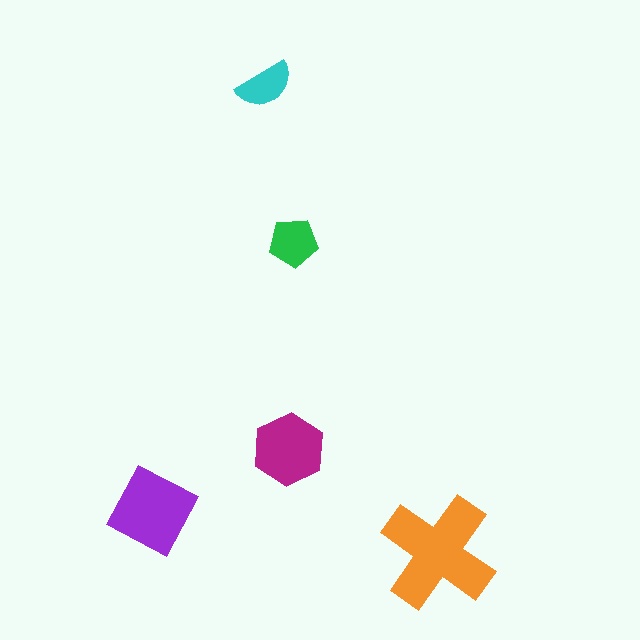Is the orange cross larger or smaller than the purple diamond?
Larger.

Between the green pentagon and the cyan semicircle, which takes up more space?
The green pentagon.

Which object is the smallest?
The cyan semicircle.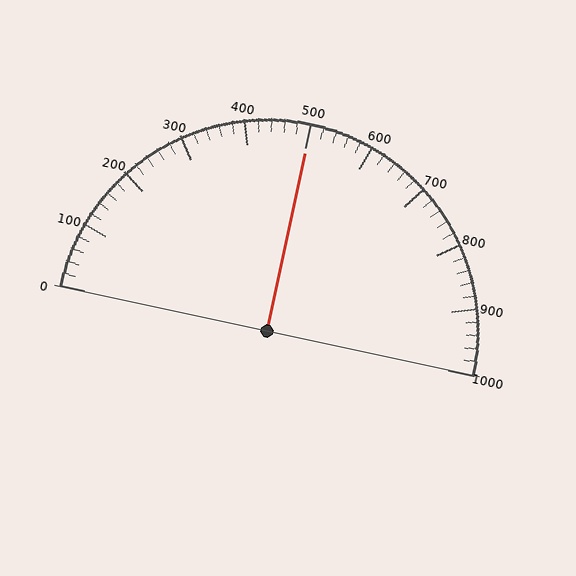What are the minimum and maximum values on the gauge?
The gauge ranges from 0 to 1000.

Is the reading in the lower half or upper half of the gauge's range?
The reading is in the upper half of the range (0 to 1000).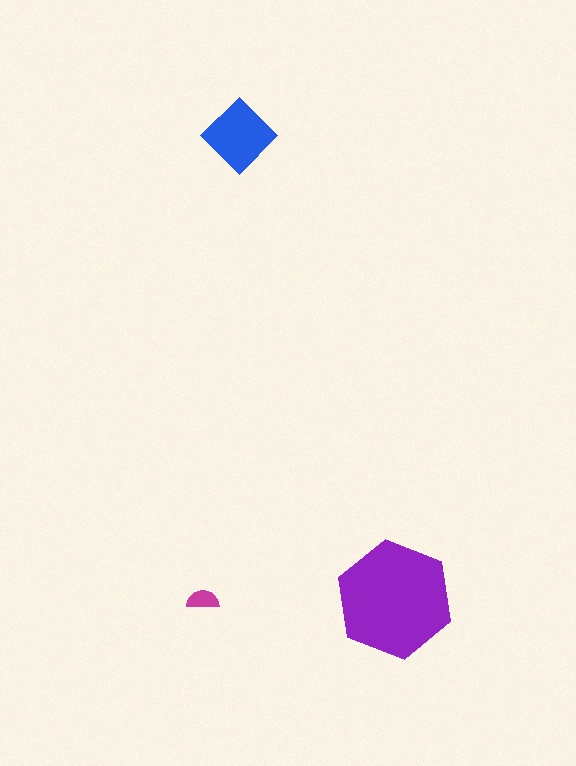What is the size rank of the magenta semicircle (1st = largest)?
3rd.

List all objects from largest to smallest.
The purple hexagon, the blue diamond, the magenta semicircle.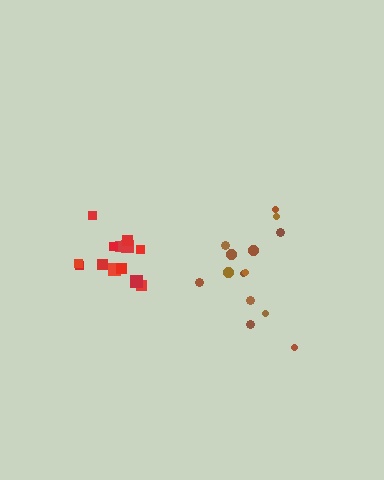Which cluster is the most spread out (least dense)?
Brown.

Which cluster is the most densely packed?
Red.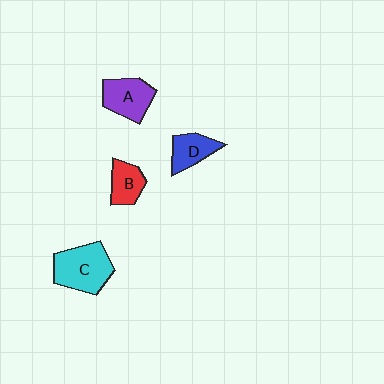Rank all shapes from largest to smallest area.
From largest to smallest: C (cyan), A (purple), D (blue), B (red).